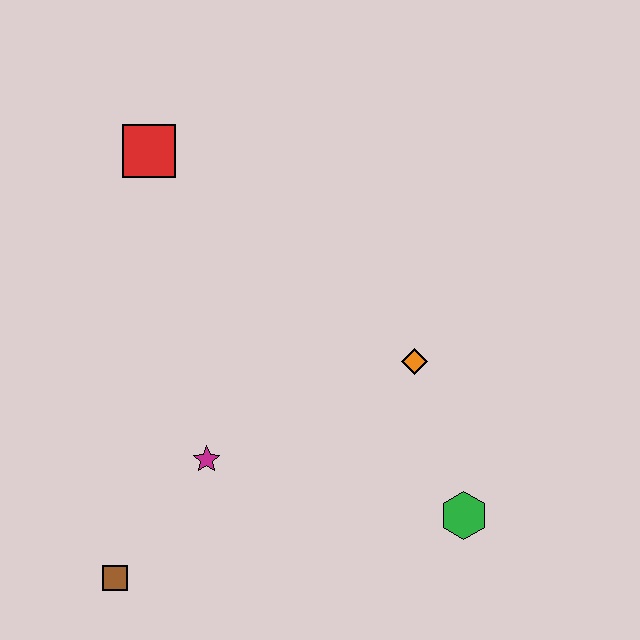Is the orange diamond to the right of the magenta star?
Yes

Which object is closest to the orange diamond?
The green hexagon is closest to the orange diamond.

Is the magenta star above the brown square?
Yes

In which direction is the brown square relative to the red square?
The brown square is below the red square.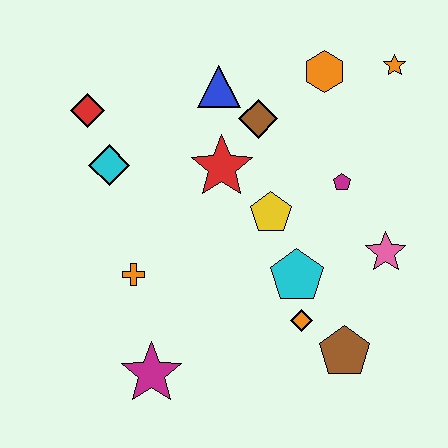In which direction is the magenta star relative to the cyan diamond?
The magenta star is below the cyan diamond.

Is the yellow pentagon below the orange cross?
No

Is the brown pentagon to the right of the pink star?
No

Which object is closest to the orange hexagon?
The orange star is closest to the orange hexagon.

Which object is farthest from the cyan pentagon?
The red diamond is farthest from the cyan pentagon.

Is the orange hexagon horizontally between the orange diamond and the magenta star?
No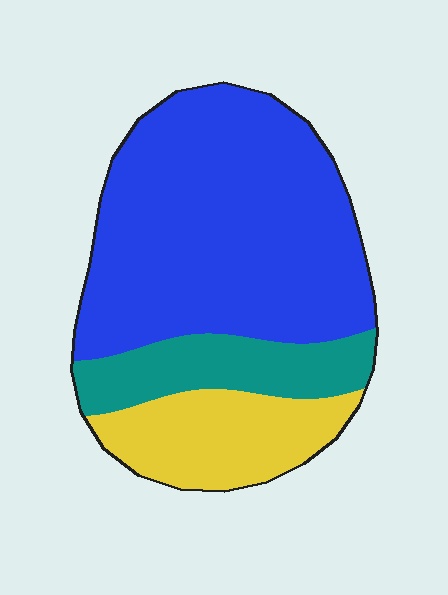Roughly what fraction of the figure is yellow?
Yellow takes up about one fifth (1/5) of the figure.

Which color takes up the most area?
Blue, at roughly 65%.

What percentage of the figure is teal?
Teal covers roughly 15% of the figure.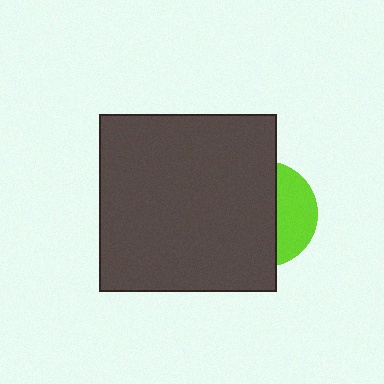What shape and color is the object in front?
The object in front is a dark gray square.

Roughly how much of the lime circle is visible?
A small part of it is visible (roughly 35%).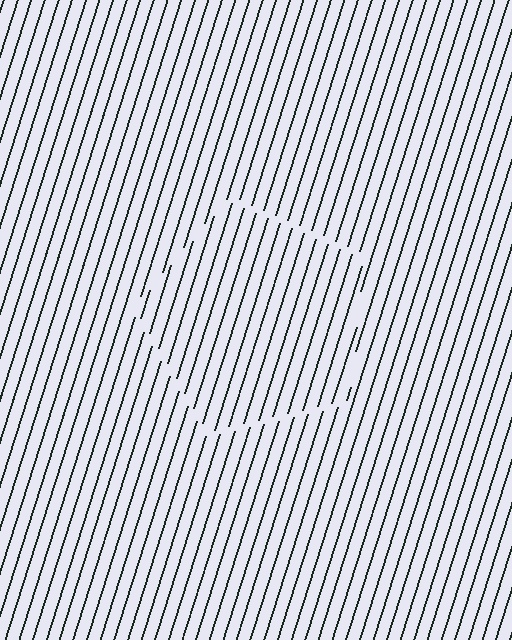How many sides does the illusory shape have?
5 sides — the line-ends trace a pentagon.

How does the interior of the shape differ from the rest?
The interior of the shape contains the same grating, shifted by half a period — the contour is defined by the phase discontinuity where line-ends from the inner and outer gratings abut.